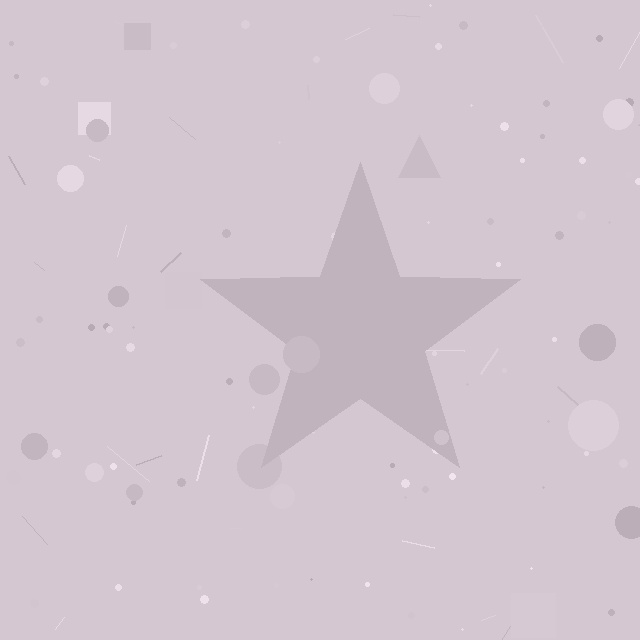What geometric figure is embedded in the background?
A star is embedded in the background.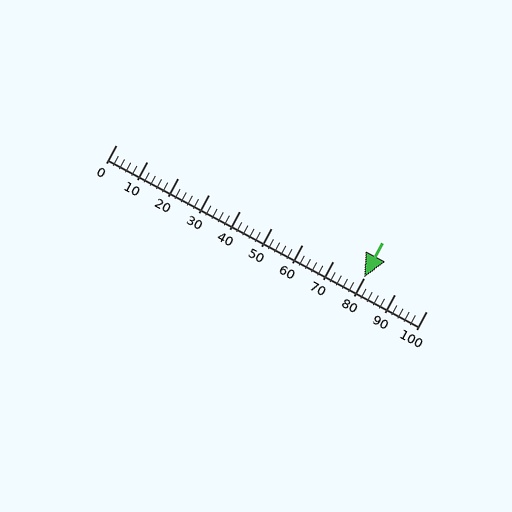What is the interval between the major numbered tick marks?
The major tick marks are spaced 10 units apart.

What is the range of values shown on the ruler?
The ruler shows values from 0 to 100.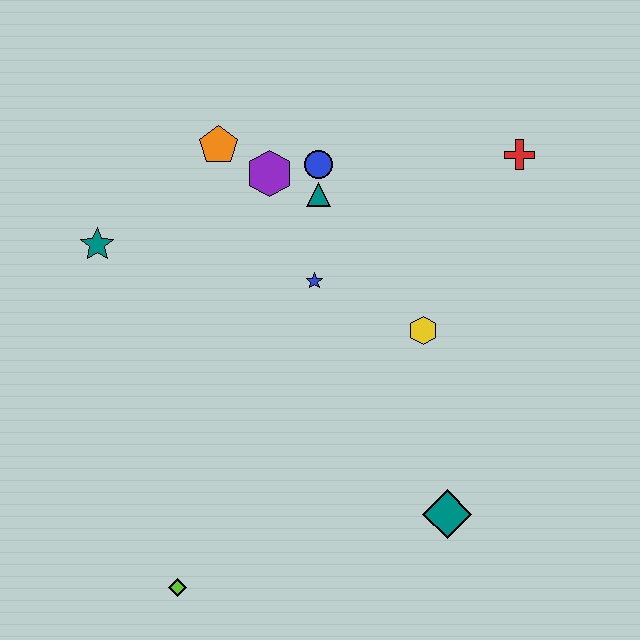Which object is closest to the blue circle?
The teal triangle is closest to the blue circle.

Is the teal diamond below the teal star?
Yes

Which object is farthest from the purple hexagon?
The lime diamond is farthest from the purple hexagon.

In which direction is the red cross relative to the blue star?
The red cross is to the right of the blue star.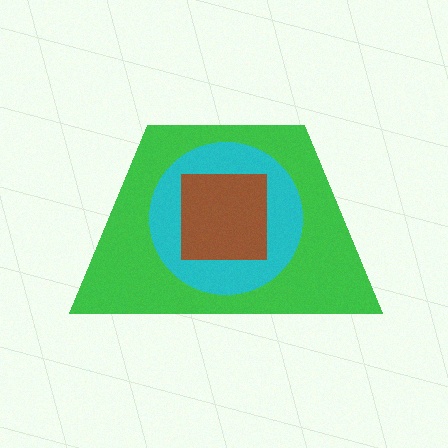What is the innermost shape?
The brown square.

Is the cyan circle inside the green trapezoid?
Yes.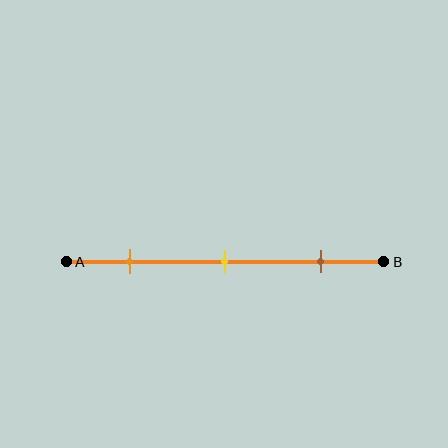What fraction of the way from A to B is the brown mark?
The brown mark is approximately 80% (0.8) of the way from A to B.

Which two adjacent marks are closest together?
The orange and yellow marks are the closest adjacent pair.